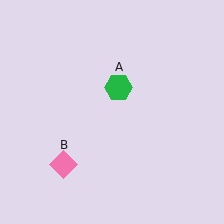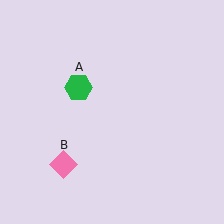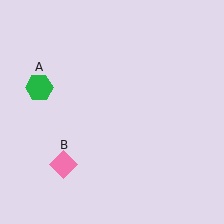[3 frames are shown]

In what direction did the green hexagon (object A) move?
The green hexagon (object A) moved left.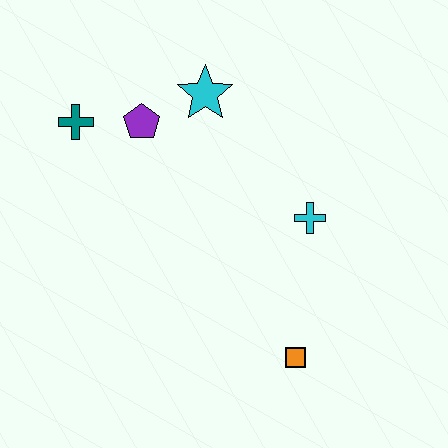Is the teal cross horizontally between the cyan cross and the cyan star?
No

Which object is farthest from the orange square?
The teal cross is farthest from the orange square.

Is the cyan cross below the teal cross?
Yes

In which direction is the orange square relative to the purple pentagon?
The orange square is below the purple pentagon.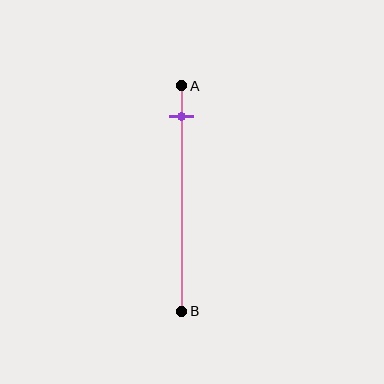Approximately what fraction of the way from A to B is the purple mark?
The purple mark is approximately 15% of the way from A to B.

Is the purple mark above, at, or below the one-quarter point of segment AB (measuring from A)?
The purple mark is above the one-quarter point of segment AB.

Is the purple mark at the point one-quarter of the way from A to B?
No, the mark is at about 15% from A, not at the 25% one-quarter point.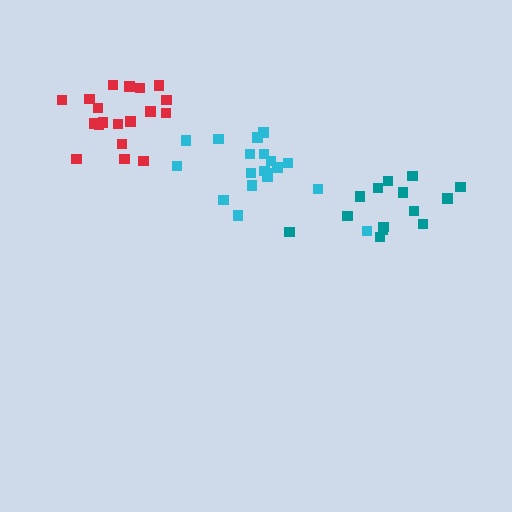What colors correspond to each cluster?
The clusters are colored: red, teal, cyan.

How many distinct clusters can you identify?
There are 3 distinct clusters.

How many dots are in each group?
Group 1: 19 dots, Group 2: 14 dots, Group 3: 19 dots (52 total).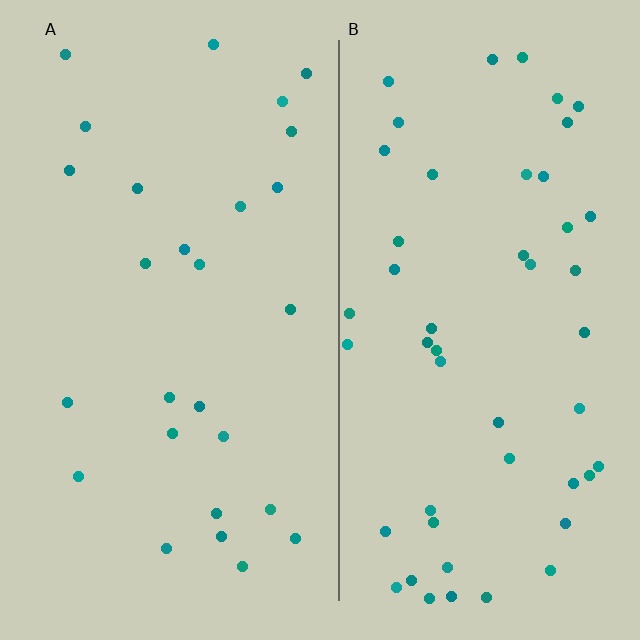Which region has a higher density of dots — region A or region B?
B (the right).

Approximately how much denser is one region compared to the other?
Approximately 1.8× — region B over region A.